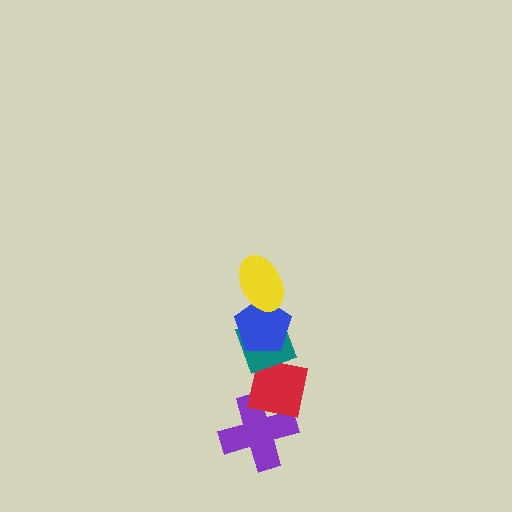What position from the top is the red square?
The red square is 4th from the top.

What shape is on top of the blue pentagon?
The yellow ellipse is on top of the blue pentagon.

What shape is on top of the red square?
The teal diamond is on top of the red square.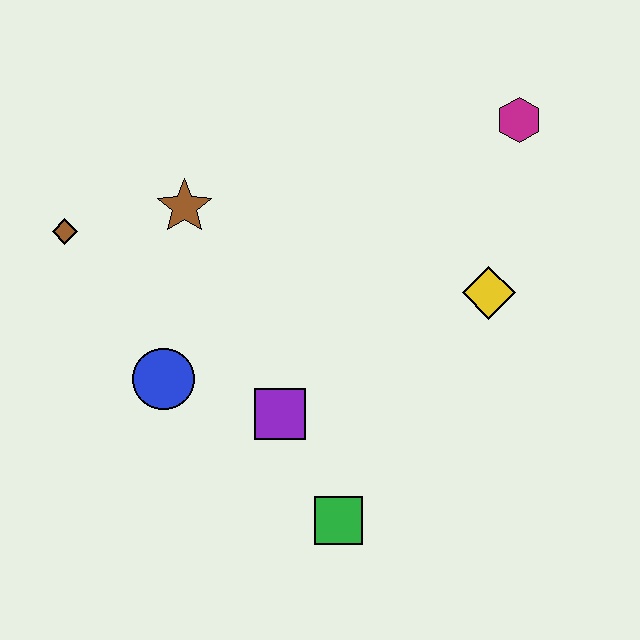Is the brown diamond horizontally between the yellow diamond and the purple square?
No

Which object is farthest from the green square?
The magenta hexagon is farthest from the green square.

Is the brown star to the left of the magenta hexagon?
Yes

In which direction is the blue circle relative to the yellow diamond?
The blue circle is to the left of the yellow diamond.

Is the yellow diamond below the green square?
No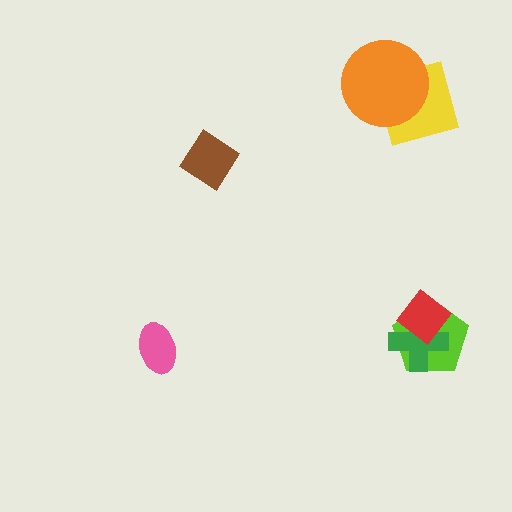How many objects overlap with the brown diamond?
0 objects overlap with the brown diamond.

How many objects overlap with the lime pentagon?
2 objects overlap with the lime pentagon.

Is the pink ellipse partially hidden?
No, no other shape covers it.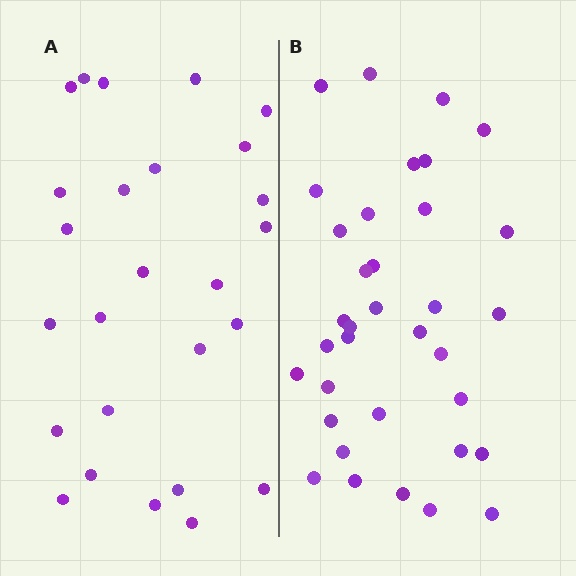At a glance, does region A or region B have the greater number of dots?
Region B (the right region) has more dots.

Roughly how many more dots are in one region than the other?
Region B has roughly 8 or so more dots than region A.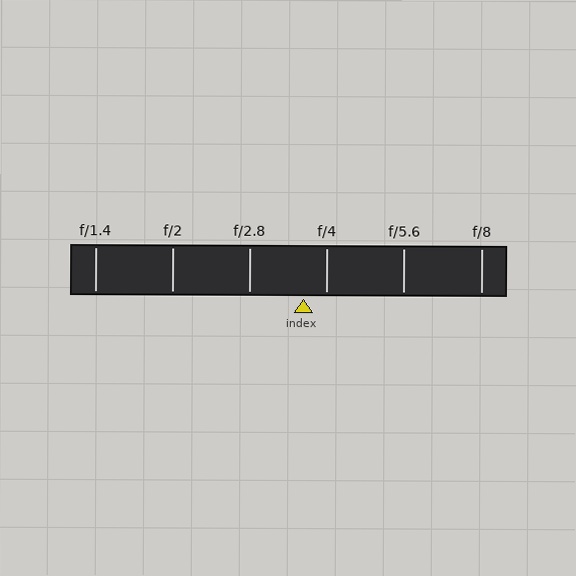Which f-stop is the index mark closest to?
The index mark is closest to f/4.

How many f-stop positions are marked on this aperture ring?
There are 6 f-stop positions marked.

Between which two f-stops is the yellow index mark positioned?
The index mark is between f/2.8 and f/4.